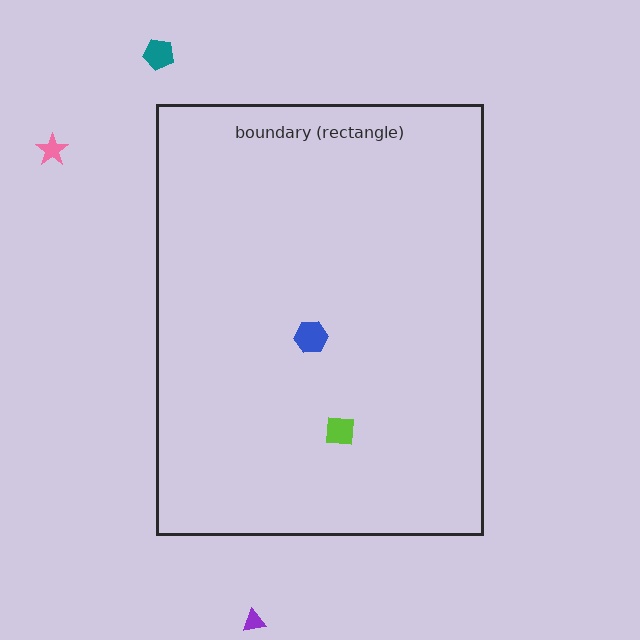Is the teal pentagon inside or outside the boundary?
Outside.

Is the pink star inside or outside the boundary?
Outside.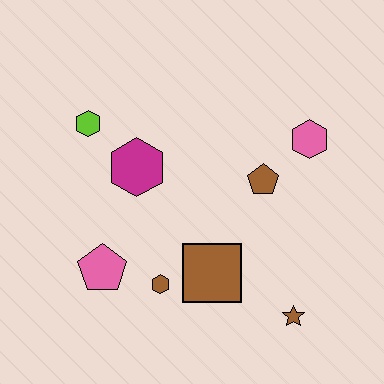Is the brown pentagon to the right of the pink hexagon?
No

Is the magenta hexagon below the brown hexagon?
No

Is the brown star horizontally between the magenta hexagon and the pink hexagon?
Yes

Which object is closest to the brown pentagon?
The pink hexagon is closest to the brown pentagon.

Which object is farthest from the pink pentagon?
The pink hexagon is farthest from the pink pentagon.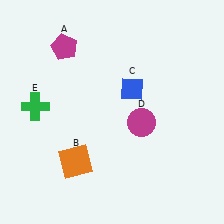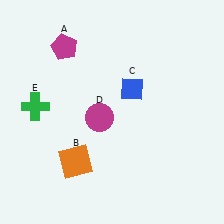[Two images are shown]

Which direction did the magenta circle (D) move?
The magenta circle (D) moved left.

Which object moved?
The magenta circle (D) moved left.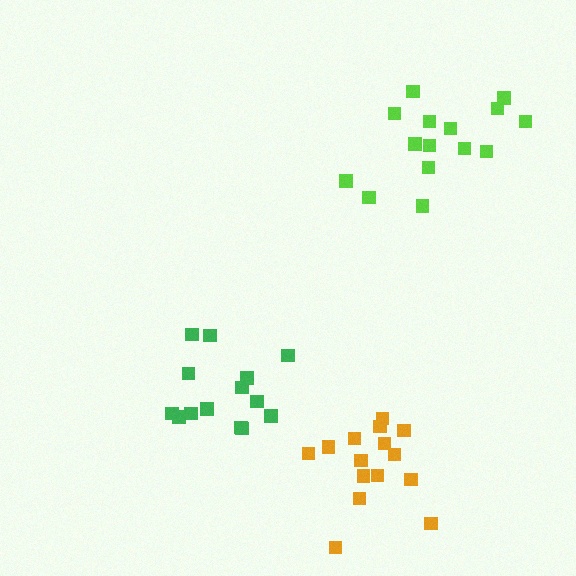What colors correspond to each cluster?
The clusters are colored: orange, lime, green.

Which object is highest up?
The lime cluster is topmost.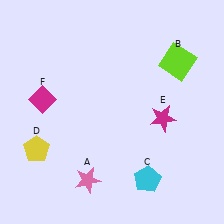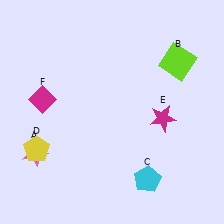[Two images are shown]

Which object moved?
The pink star (A) moved left.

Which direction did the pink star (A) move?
The pink star (A) moved left.